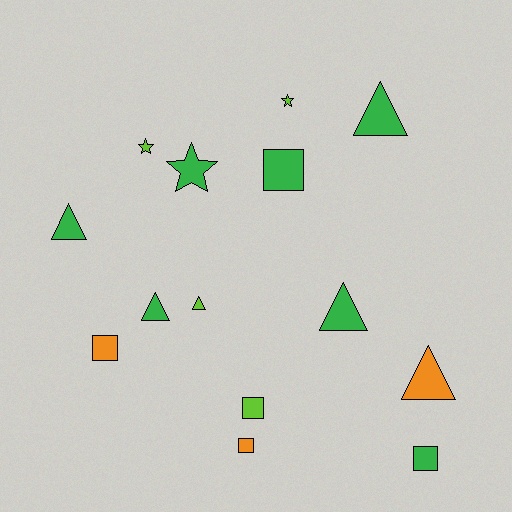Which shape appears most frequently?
Triangle, with 6 objects.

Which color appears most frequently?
Green, with 7 objects.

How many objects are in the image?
There are 14 objects.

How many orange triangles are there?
There is 1 orange triangle.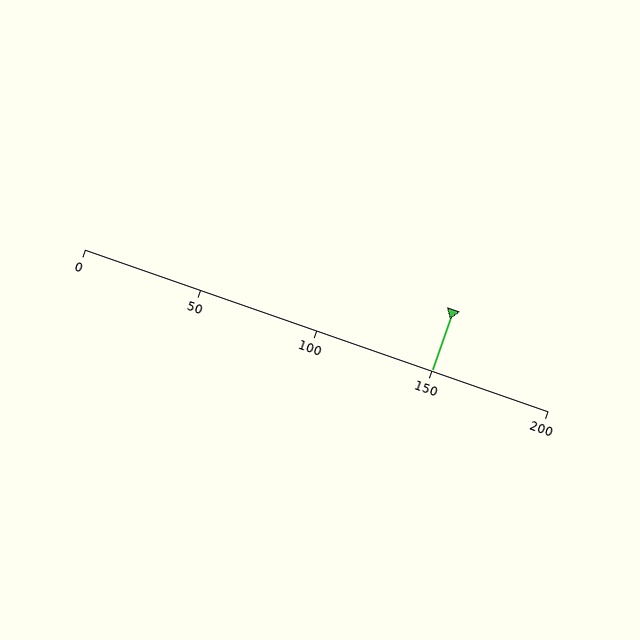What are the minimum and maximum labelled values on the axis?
The axis runs from 0 to 200.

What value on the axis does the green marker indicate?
The marker indicates approximately 150.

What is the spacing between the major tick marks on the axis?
The major ticks are spaced 50 apart.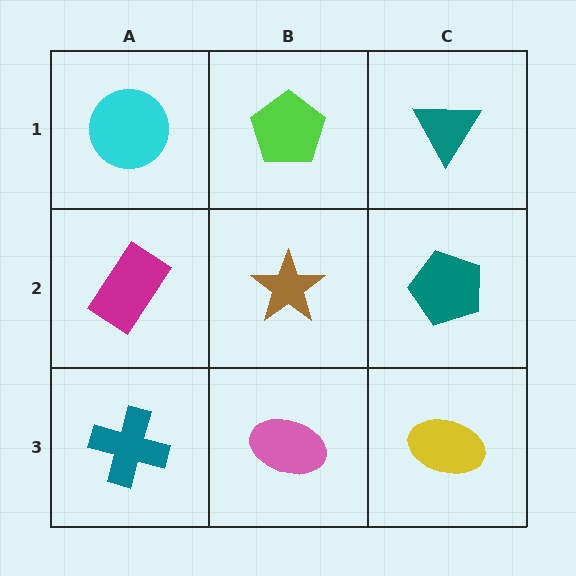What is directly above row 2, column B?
A lime pentagon.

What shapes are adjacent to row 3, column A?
A magenta rectangle (row 2, column A), a pink ellipse (row 3, column B).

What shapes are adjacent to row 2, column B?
A lime pentagon (row 1, column B), a pink ellipse (row 3, column B), a magenta rectangle (row 2, column A), a teal pentagon (row 2, column C).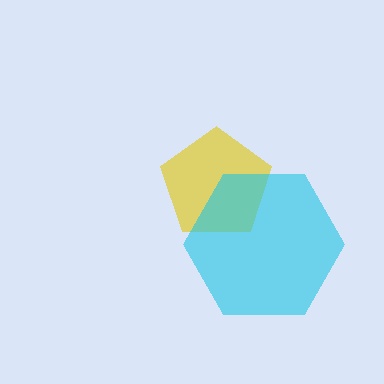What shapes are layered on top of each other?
The layered shapes are: a yellow pentagon, a cyan hexagon.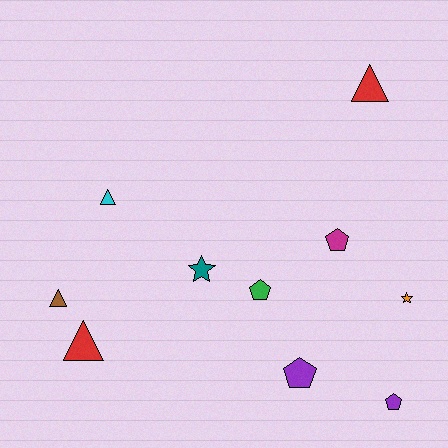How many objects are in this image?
There are 10 objects.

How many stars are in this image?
There are 2 stars.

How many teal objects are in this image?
There is 1 teal object.